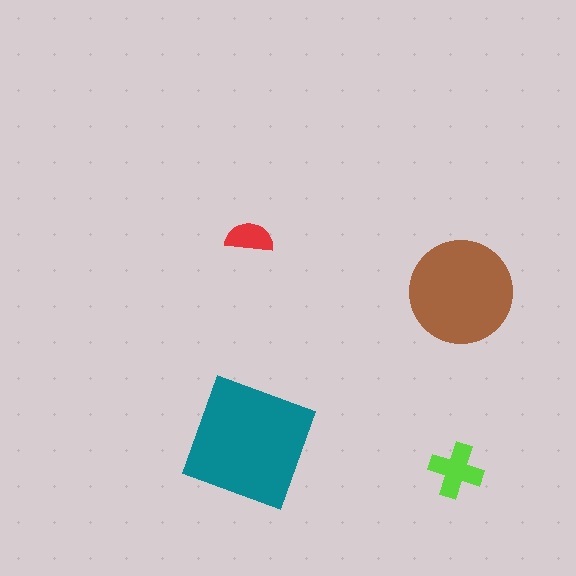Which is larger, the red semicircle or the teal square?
The teal square.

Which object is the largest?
The teal square.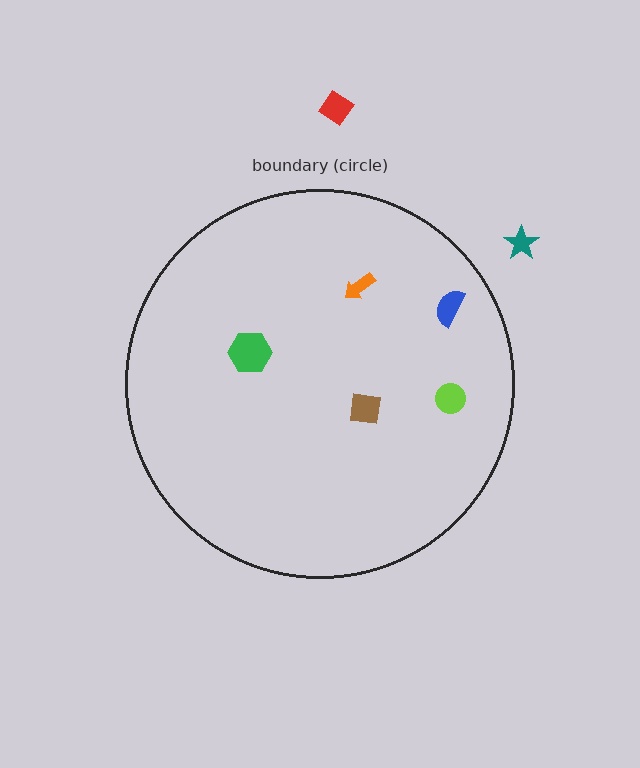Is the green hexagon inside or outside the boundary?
Inside.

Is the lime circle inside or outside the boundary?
Inside.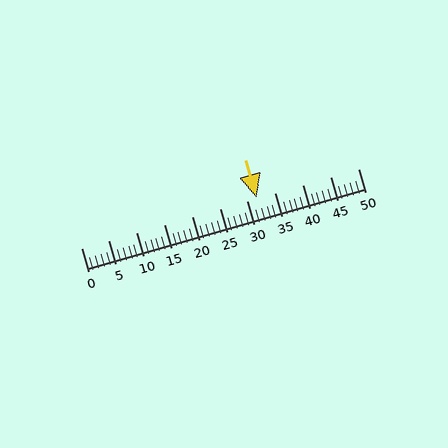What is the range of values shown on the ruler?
The ruler shows values from 0 to 50.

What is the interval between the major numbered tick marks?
The major tick marks are spaced 5 units apart.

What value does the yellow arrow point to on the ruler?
The yellow arrow points to approximately 32.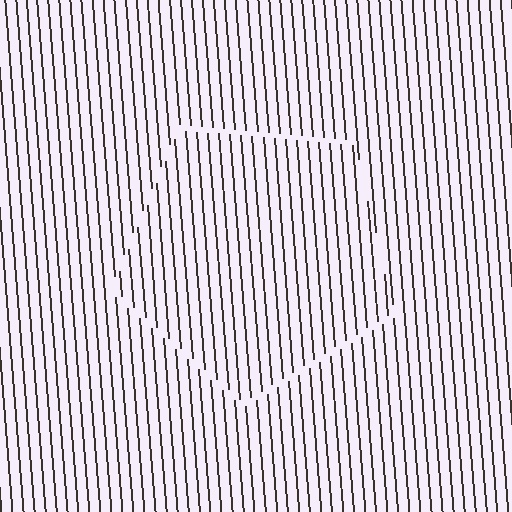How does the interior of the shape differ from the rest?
The interior of the shape contains the same grating, shifted by half a period — the contour is defined by the phase discontinuity where line-ends from the inner and outer gratings abut.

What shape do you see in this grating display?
An illusory pentagon. The interior of the shape contains the same grating, shifted by half a period — the contour is defined by the phase discontinuity where line-ends from the inner and outer gratings abut.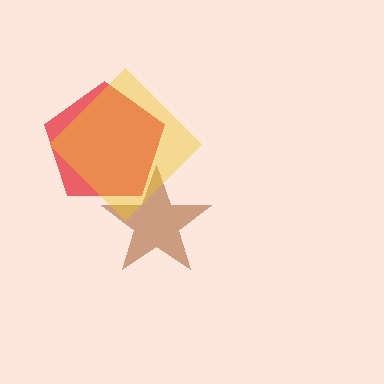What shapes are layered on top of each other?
The layered shapes are: a brown star, a red pentagon, a yellow diamond.